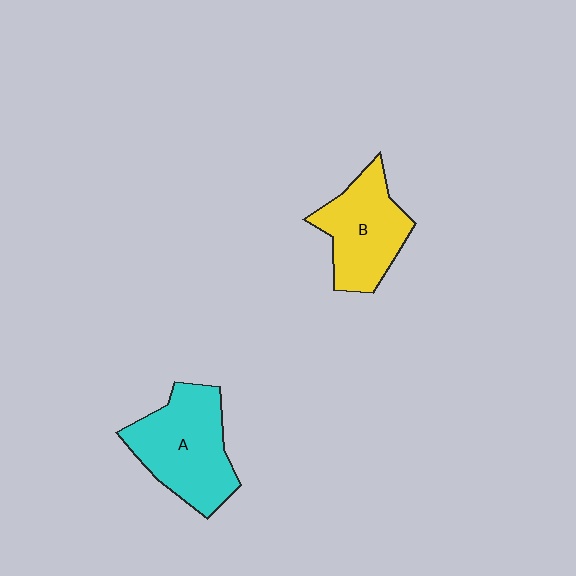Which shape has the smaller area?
Shape B (yellow).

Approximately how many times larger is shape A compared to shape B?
Approximately 1.2 times.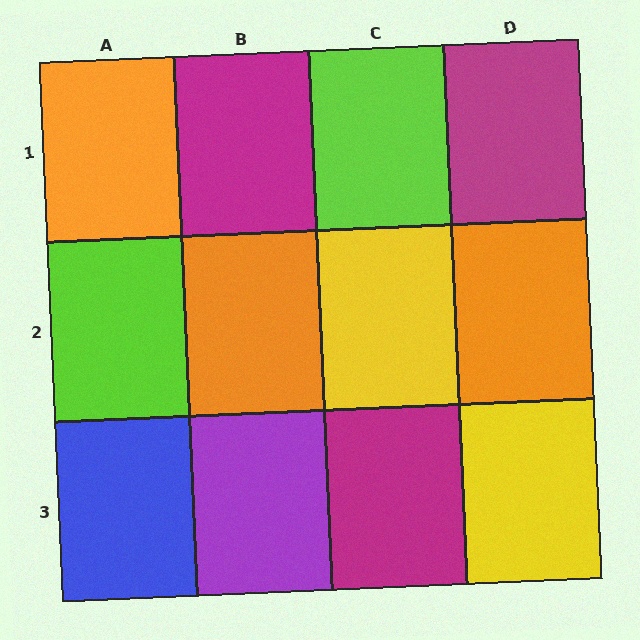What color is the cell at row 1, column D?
Magenta.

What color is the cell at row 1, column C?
Lime.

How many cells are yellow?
2 cells are yellow.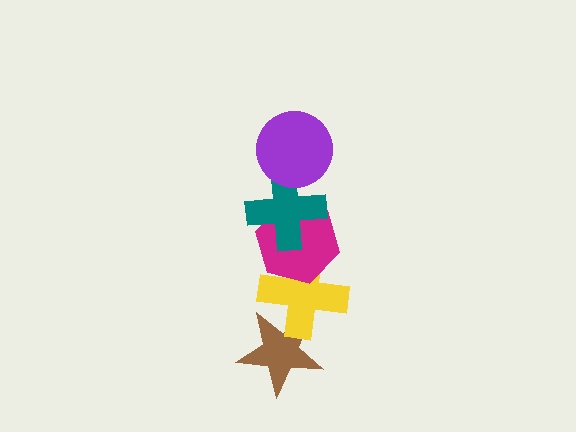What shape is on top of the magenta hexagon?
The teal cross is on top of the magenta hexagon.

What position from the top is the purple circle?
The purple circle is 1st from the top.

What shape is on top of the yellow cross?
The magenta hexagon is on top of the yellow cross.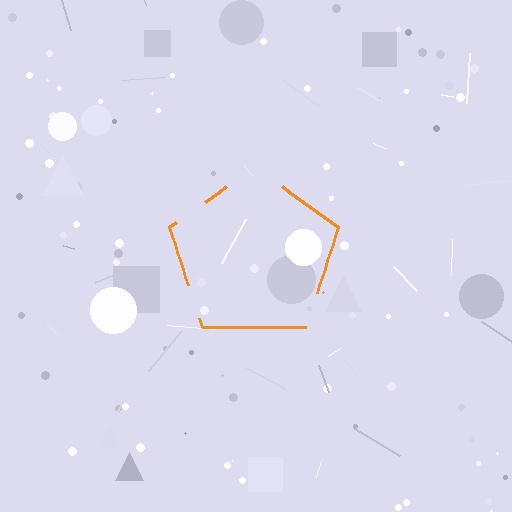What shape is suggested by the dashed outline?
The dashed outline suggests a pentagon.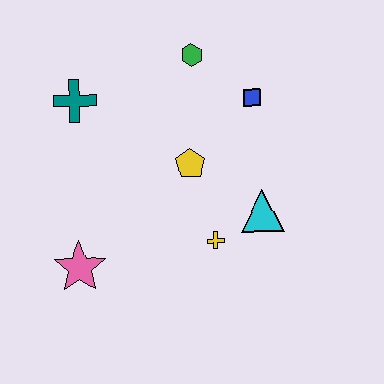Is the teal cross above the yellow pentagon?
Yes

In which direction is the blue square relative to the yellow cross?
The blue square is above the yellow cross.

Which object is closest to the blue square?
The green hexagon is closest to the blue square.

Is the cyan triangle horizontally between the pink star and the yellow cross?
No